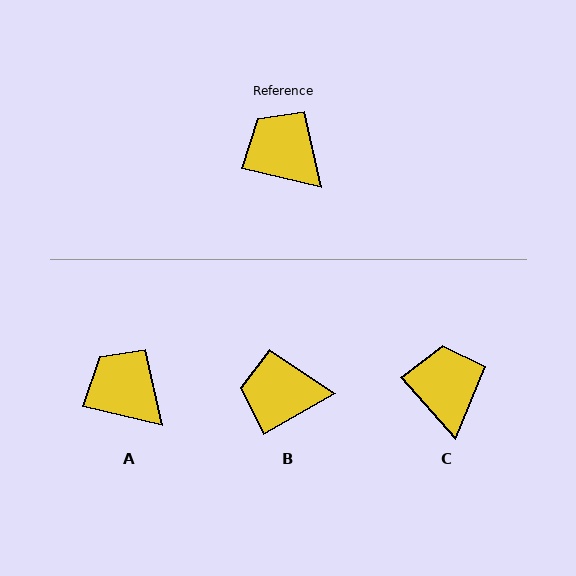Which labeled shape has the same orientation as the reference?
A.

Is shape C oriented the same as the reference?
No, it is off by about 35 degrees.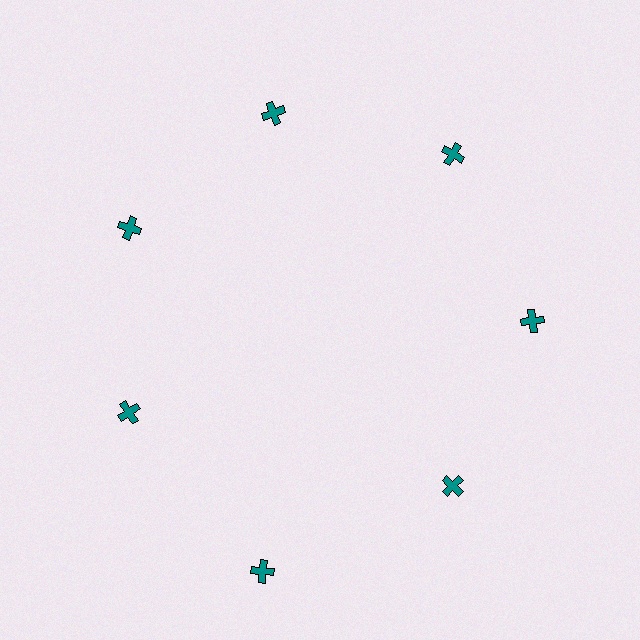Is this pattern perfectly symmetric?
No. The 7 teal crosses are arranged in a ring, but one element near the 6 o'clock position is pushed outward from the center, breaking the 7-fold rotational symmetry.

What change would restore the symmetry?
The symmetry would be restored by moving it inward, back onto the ring so that all 7 crosses sit at equal angles and equal distance from the center.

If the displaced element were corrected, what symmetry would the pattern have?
It would have 7-fold rotational symmetry — the pattern would map onto itself every 51 degrees.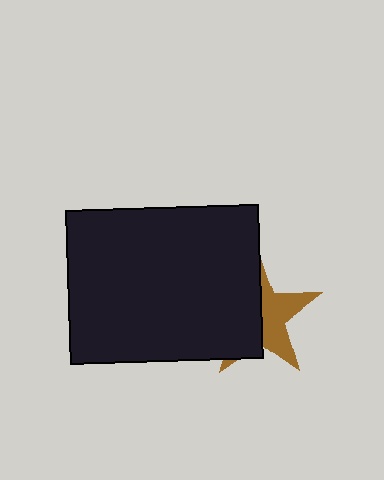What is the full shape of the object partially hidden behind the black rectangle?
The partially hidden object is a brown star.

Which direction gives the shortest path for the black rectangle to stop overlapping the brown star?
Moving left gives the shortest separation.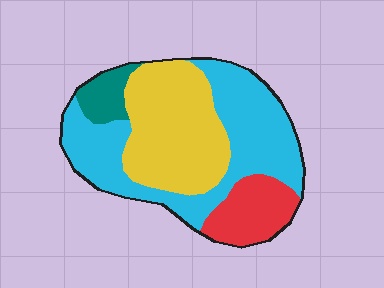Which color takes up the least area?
Teal, at roughly 5%.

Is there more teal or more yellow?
Yellow.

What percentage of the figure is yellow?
Yellow takes up about one third (1/3) of the figure.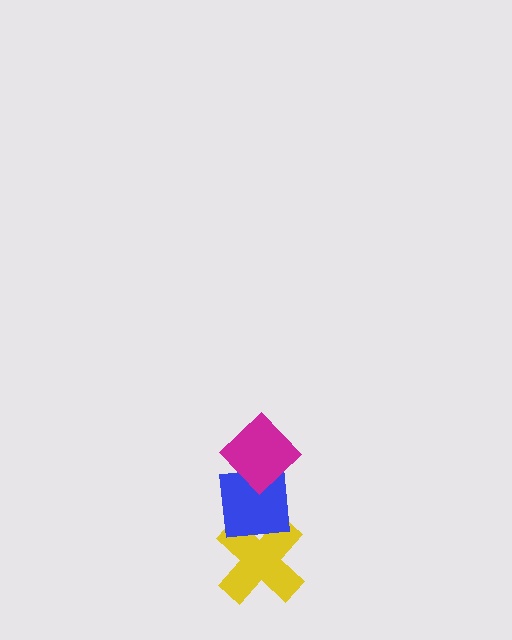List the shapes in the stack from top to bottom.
From top to bottom: the magenta diamond, the blue square, the yellow cross.